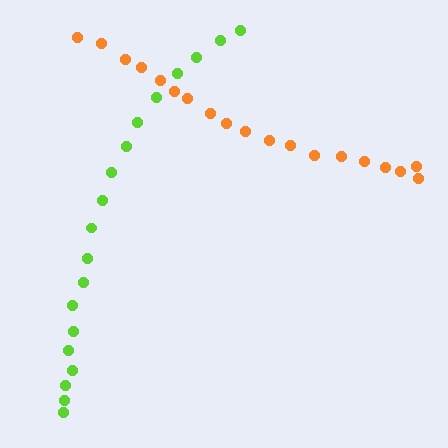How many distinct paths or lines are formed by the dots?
There are 2 distinct paths.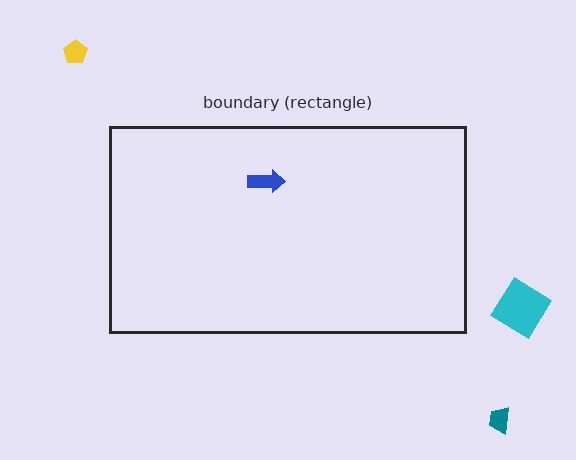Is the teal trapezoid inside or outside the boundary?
Outside.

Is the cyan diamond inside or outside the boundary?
Outside.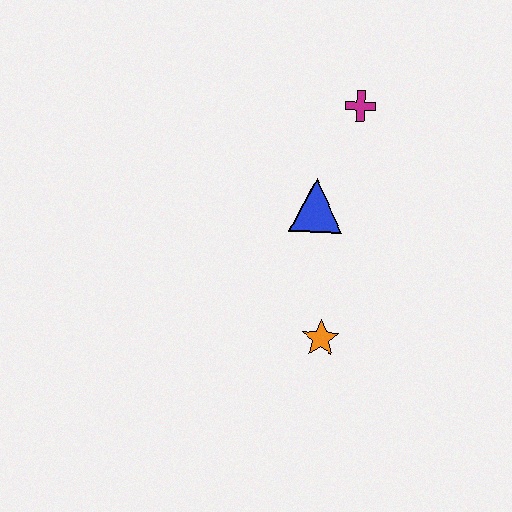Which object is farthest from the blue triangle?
The orange star is farthest from the blue triangle.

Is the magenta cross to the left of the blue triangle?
No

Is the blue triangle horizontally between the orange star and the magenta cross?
No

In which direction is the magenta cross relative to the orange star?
The magenta cross is above the orange star.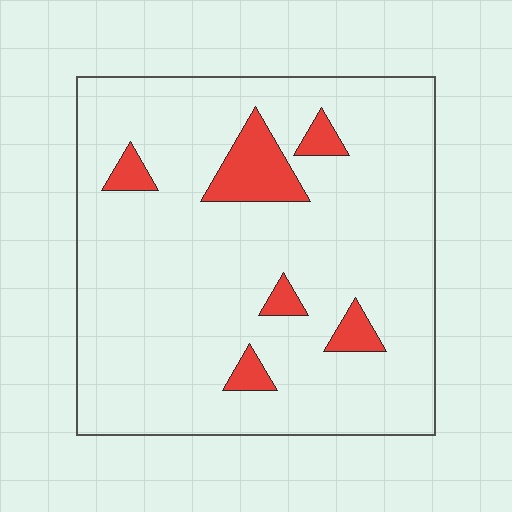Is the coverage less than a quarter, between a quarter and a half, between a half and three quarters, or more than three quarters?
Less than a quarter.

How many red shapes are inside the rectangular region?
6.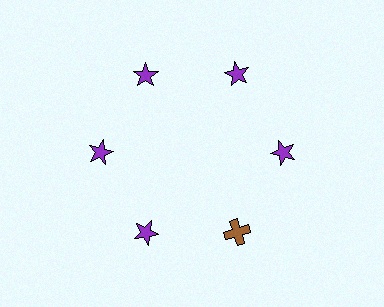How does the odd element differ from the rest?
It differs in both color (brown instead of purple) and shape (cross instead of star).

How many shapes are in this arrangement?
There are 6 shapes arranged in a ring pattern.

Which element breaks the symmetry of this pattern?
The brown cross at roughly the 5 o'clock position breaks the symmetry. All other shapes are purple stars.